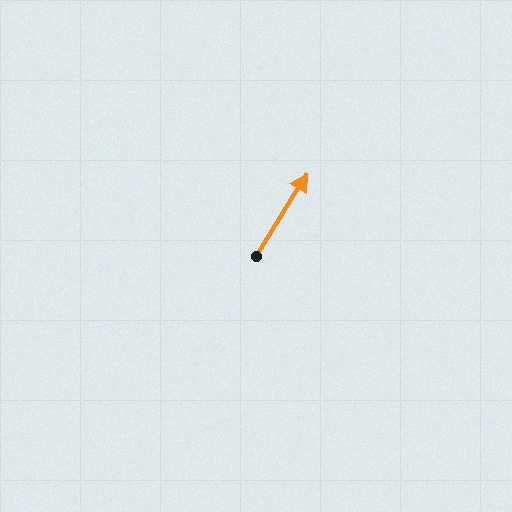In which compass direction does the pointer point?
Northeast.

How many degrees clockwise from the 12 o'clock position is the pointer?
Approximately 32 degrees.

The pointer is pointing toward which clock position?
Roughly 1 o'clock.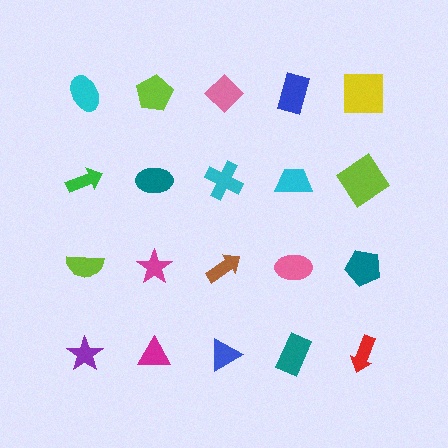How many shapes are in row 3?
5 shapes.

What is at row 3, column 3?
A brown arrow.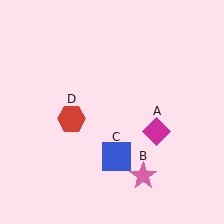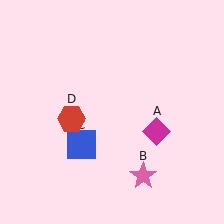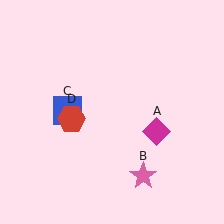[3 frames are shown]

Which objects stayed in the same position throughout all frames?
Magenta diamond (object A) and pink star (object B) and red hexagon (object D) remained stationary.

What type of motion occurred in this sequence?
The blue square (object C) rotated clockwise around the center of the scene.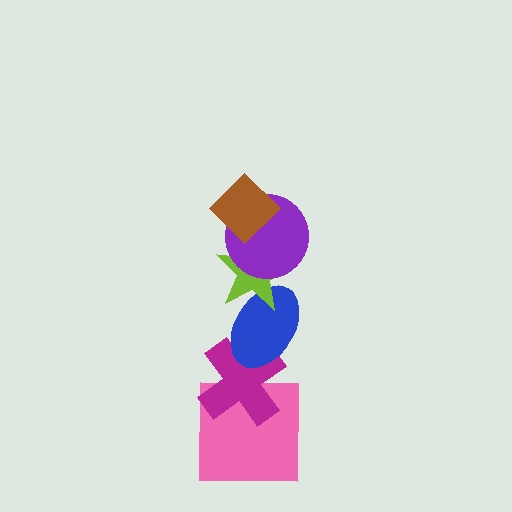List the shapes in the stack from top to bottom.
From top to bottom: the brown diamond, the purple circle, the lime star, the blue ellipse, the magenta cross, the pink square.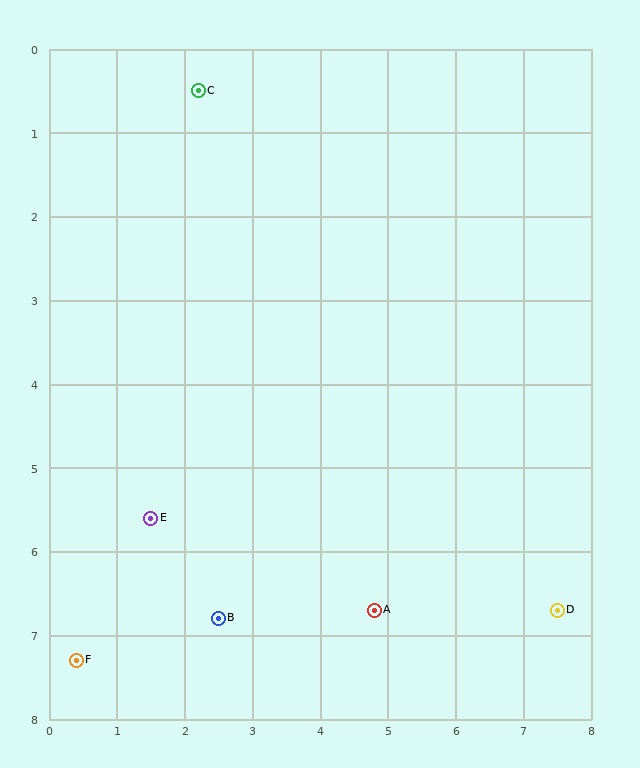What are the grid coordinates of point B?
Point B is at approximately (2.5, 6.8).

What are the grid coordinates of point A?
Point A is at approximately (4.8, 6.7).